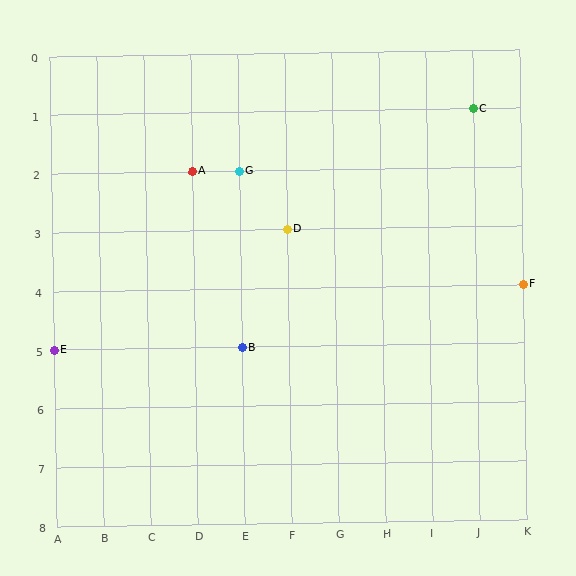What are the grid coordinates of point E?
Point E is at grid coordinates (A, 5).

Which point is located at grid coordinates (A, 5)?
Point E is at (A, 5).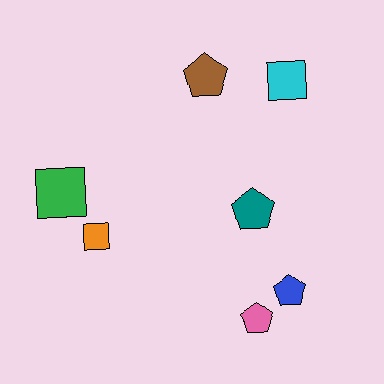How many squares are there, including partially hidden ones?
There are 3 squares.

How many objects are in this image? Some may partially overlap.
There are 7 objects.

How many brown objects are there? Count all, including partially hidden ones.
There is 1 brown object.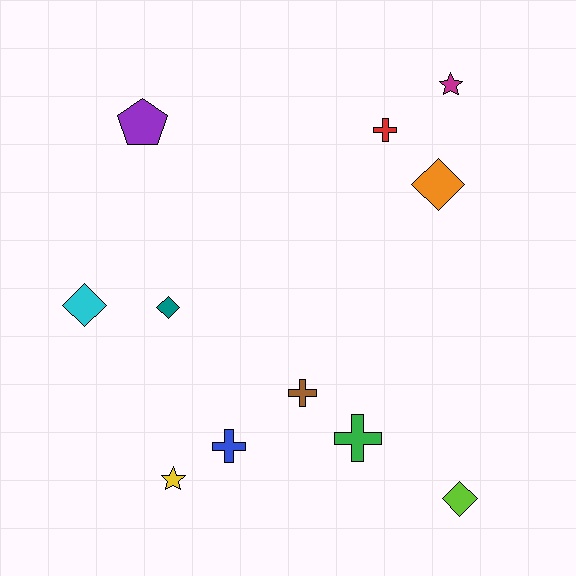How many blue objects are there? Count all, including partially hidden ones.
There is 1 blue object.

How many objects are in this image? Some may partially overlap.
There are 11 objects.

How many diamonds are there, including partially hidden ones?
There are 4 diamonds.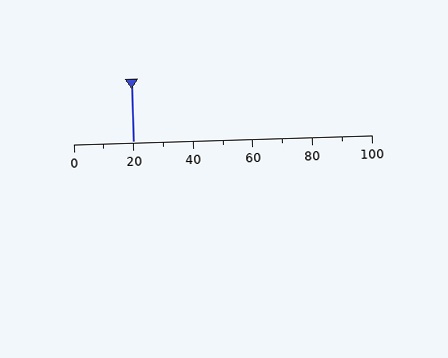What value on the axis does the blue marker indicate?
The marker indicates approximately 20.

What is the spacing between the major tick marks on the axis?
The major ticks are spaced 20 apart.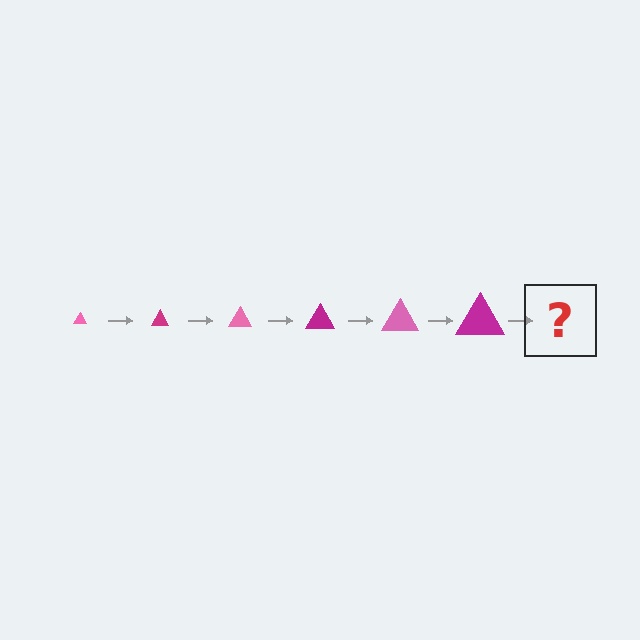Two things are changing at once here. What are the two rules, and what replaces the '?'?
The two rules are that the triangle grows larger each step and the color cycles through pink and magenta. The '?' should be a pink triangle, larger than the previous one.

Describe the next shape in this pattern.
It should be a pink triangle, larger than the previous one.